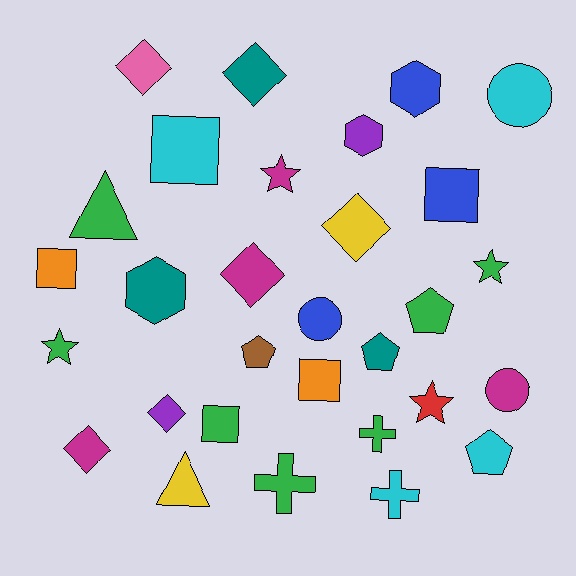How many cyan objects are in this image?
There are 4 cyan objects.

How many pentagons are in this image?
There are 4 pentagons.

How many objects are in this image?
There are 30 objects.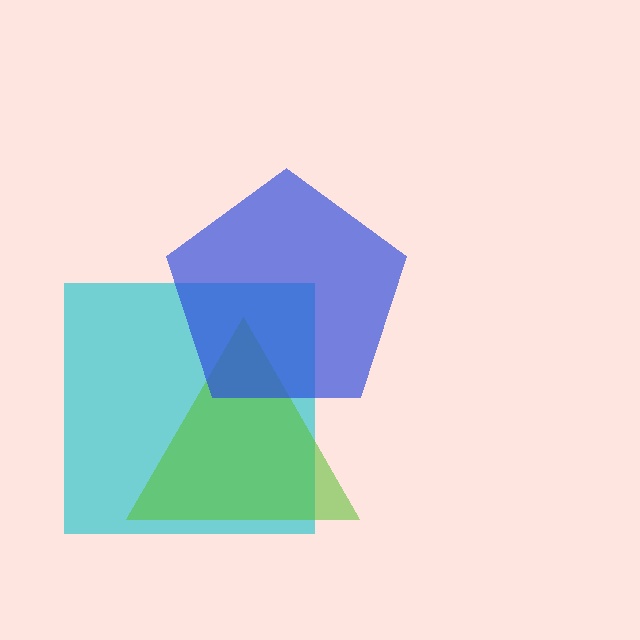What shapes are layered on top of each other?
The layered shapes are: a cyan square, a lime triangle, a blue pentagon.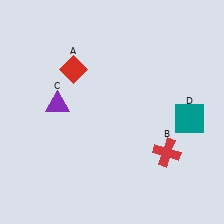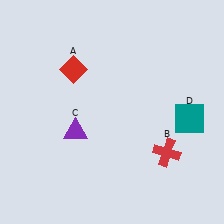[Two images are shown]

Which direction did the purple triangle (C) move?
The purple triangle (C) moved down.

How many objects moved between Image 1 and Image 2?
1 object moved between the two images.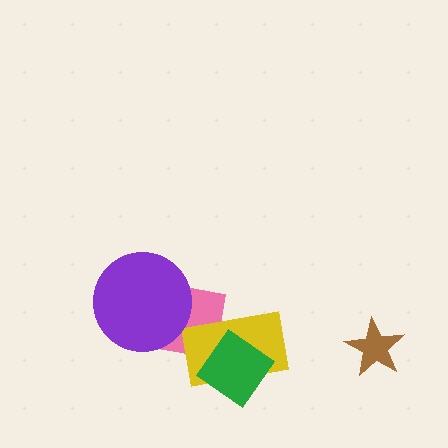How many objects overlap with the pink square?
3 objects overlap with the pink square.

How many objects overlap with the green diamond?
2 objects overlap with the green diamond.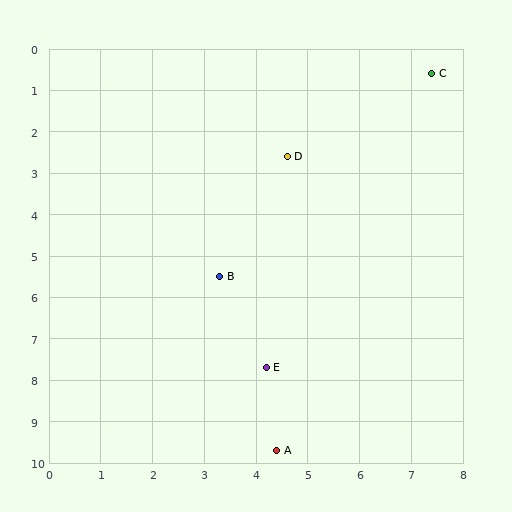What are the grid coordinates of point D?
Point D is at approximately (4.6, 2.6).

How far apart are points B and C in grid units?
Points B and C are about 6.4 grid units apart.